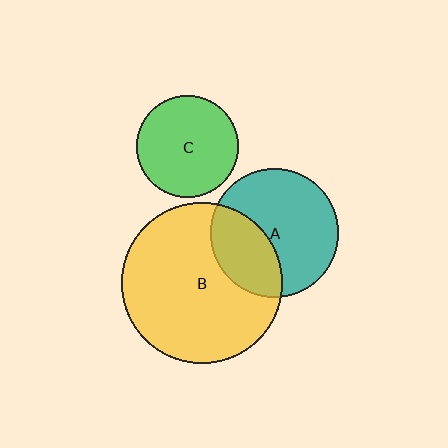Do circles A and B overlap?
Yes.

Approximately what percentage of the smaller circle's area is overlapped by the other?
Approximately 35%.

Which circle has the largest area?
Circle B (yellow).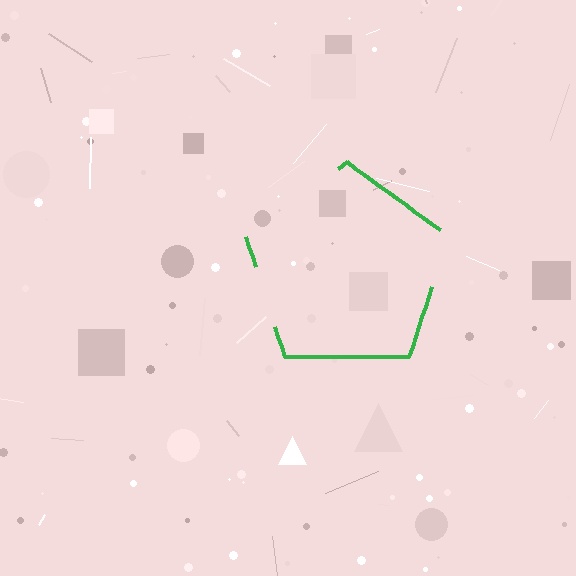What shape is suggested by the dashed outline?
The dashed outline suggests a pentagon.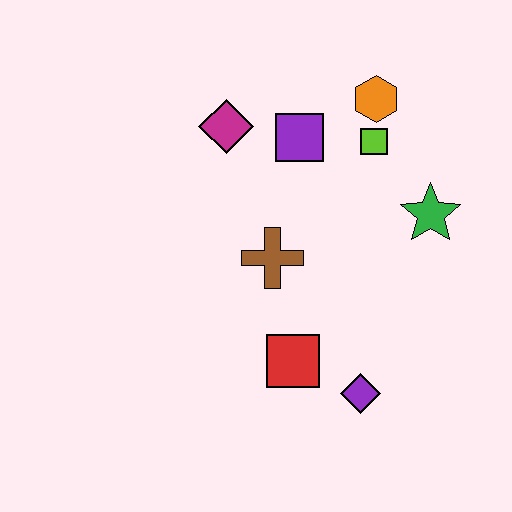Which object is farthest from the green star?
The magenta diamond is farthest from the green star.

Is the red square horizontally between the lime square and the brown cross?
Yes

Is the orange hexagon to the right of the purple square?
Yes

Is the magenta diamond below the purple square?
No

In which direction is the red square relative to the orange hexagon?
The red square is below the orange hexagon.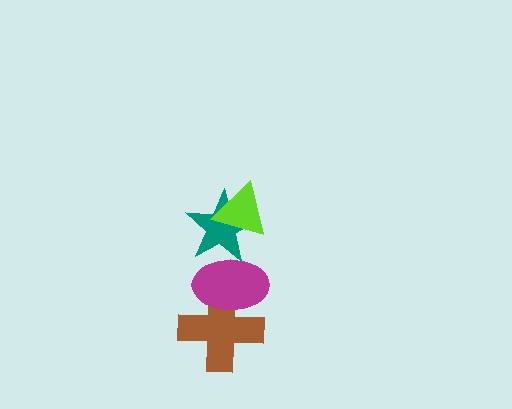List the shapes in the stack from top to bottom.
From top to bottom: the lime triangle, the teal star, the magenta ellipse, the brown cross.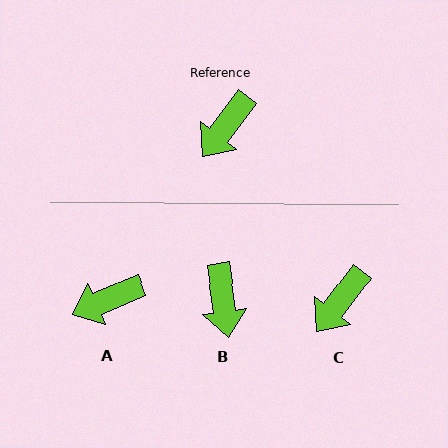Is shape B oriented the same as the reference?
No, it is off by about 45 degrees.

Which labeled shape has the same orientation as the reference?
C.